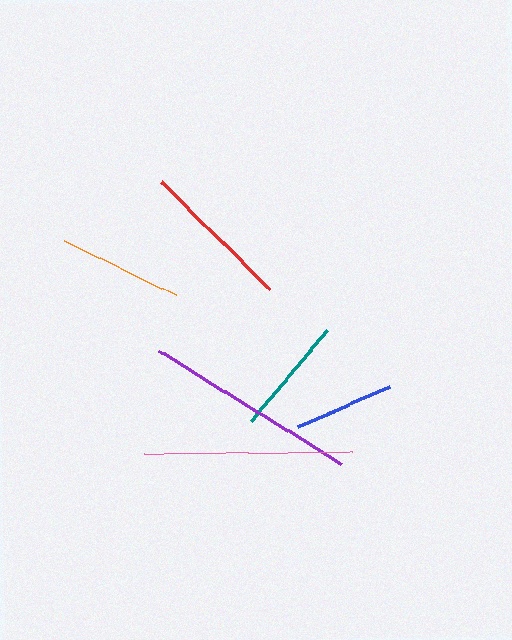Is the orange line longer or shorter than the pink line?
The pink line is longer than the orange line.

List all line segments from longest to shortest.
From longest to shortest: purple, pink, red, orange, teal, blue.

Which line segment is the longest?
The purple line is the longest at approximately 215 pixels.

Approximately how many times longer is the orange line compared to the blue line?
The orange line is approximately 1.2 times the length of the blue line.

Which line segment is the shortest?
The blue line is the shortest at approximately 101 pixels.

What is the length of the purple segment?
The purple segment is approximately 215 pixels long.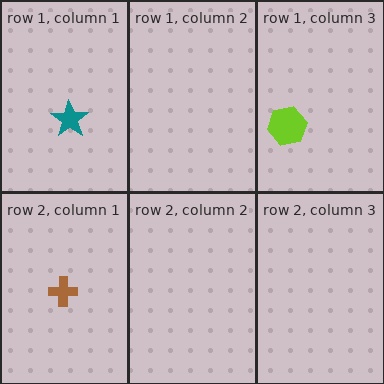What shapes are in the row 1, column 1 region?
The teal star.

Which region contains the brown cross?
The row 2, column 1 region.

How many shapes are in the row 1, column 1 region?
1.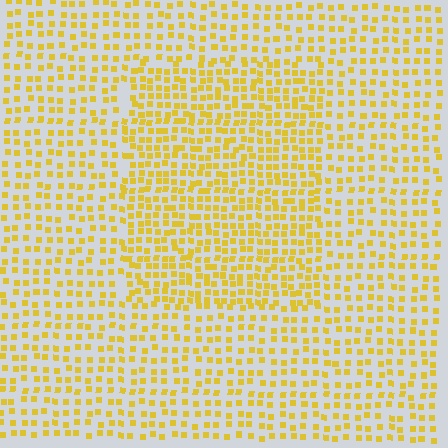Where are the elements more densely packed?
The elements are more densely packed inside the rectangle boundary.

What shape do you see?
I see a rectangle.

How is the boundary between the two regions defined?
The boundary is defined by a change in element density (approximately 1.6x ratio). All elements are the same color, size, and shape.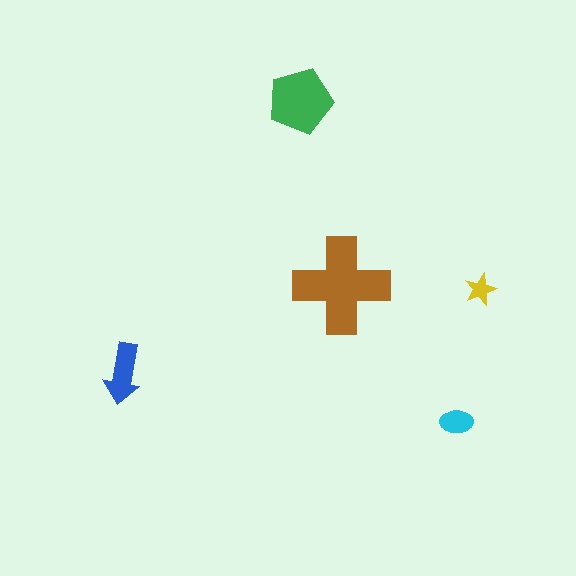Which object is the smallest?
The yellow star.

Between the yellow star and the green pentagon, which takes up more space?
The green pentagon.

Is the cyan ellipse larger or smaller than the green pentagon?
Smaller.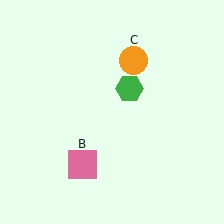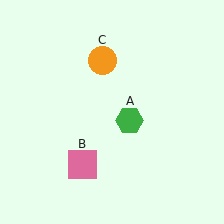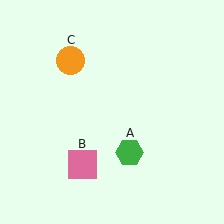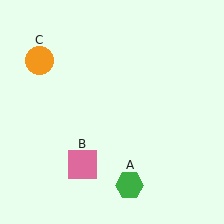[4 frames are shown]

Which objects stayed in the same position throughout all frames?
Pink square (object B) remained stationary.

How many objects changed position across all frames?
2 objects changed position: green hexagon (object A), orange circle (object C).